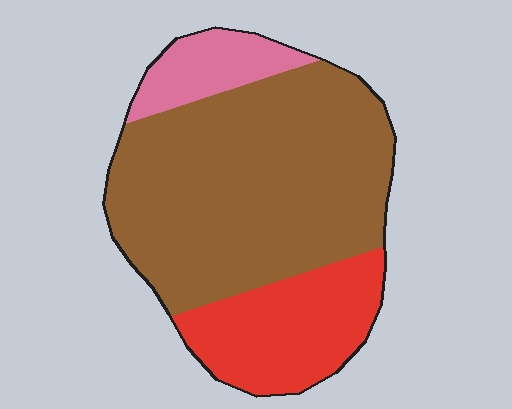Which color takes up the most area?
Brown, at roughly 65%.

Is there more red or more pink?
Red.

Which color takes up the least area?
Pink, at roughly 10%.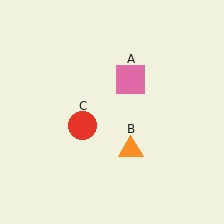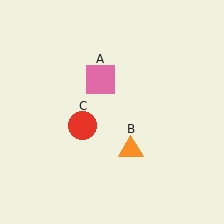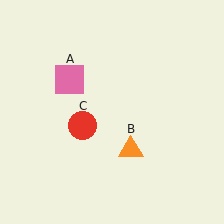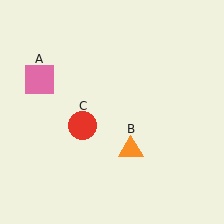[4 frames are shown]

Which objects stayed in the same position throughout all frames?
Orange triangle (object B) and red circle (object C) remained stationary.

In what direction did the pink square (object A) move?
The pink square (object A) moved left.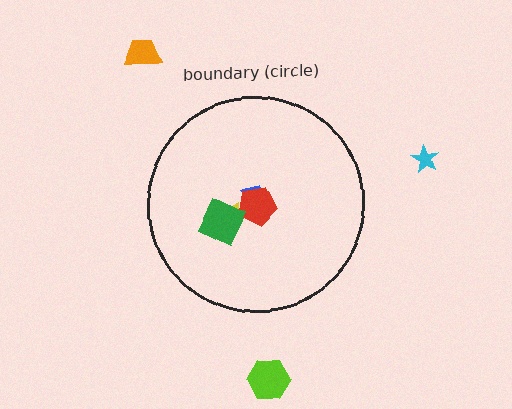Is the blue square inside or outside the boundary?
Inside.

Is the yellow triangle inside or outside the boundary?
Inside.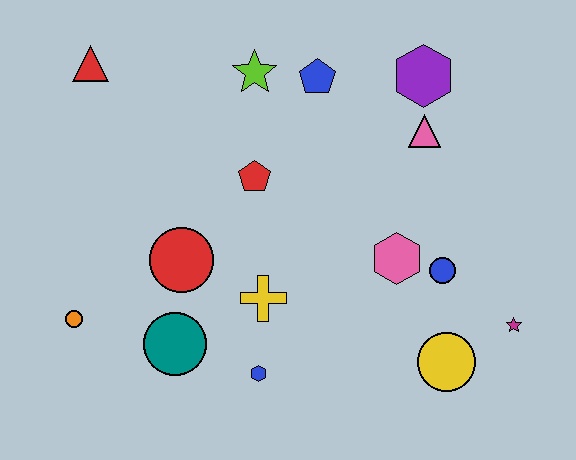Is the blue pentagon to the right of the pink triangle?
No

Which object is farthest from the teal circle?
The purple hexagon is farthest from the teal circle.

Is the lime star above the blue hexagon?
Yes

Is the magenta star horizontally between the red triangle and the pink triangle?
No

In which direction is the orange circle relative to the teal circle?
The orange circle is to the left of the teal circle.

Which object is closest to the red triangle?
The lime star is closest to the red triangle.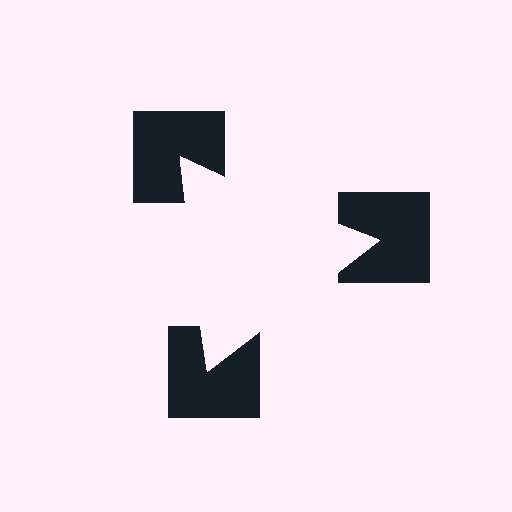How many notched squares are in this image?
There are 3 — one at each vertex of the illusory triangle.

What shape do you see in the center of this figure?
An illusory triangle — its edges are inferred from the aligned wedge cuts in the notched squares, not physically drawn.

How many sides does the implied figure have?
3 sides.